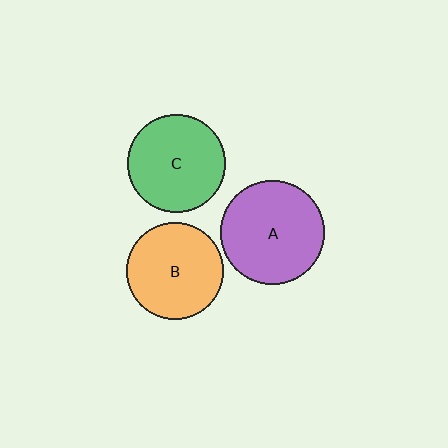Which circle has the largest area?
Circle A (purple).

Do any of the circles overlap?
No, none of the circles overlap.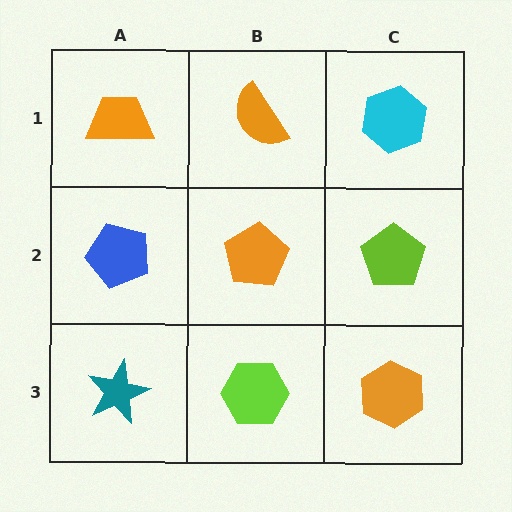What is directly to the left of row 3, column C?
A lime hexagon.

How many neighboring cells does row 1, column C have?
2.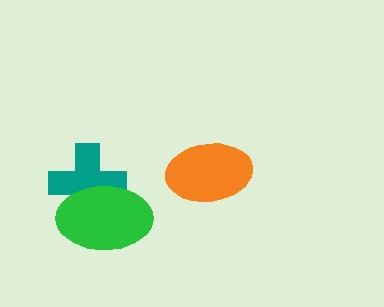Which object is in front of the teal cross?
The green ellipse is in front of the teal cross.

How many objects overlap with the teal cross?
1 object overlaps with the teal cross.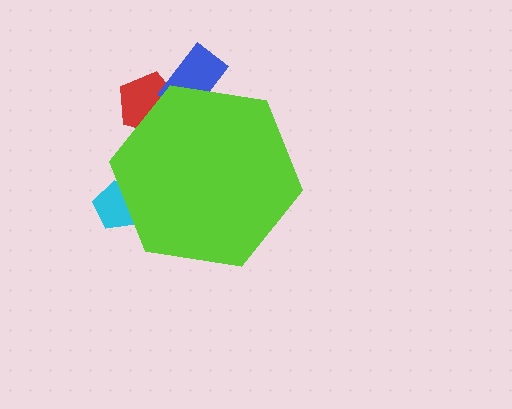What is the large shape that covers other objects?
A lime hexagon.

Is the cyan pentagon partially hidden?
Yes, the cyan pentagon is partially hidden behind the lime hexagon.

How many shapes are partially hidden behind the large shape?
3 shapes are partially hidden.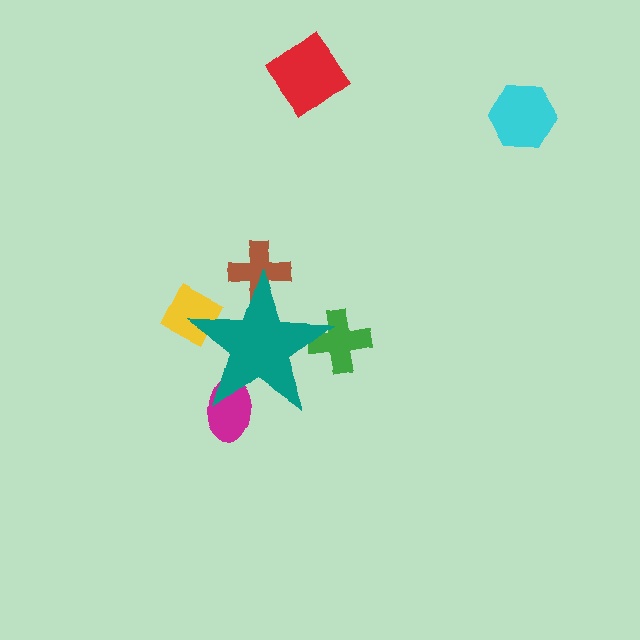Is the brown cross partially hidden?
Yes, the brown cross is partially hidden behind the teal star.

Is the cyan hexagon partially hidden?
No, the cyan hexagon is fully visible.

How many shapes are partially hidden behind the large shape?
4 shapes are partially hidden.